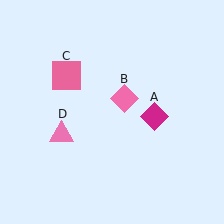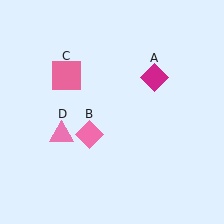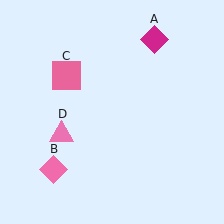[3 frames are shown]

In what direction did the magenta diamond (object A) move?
The magenta diamond (object A) moved up.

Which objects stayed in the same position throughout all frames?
Pink square (object C) and pink triangle (object D) remained stationary.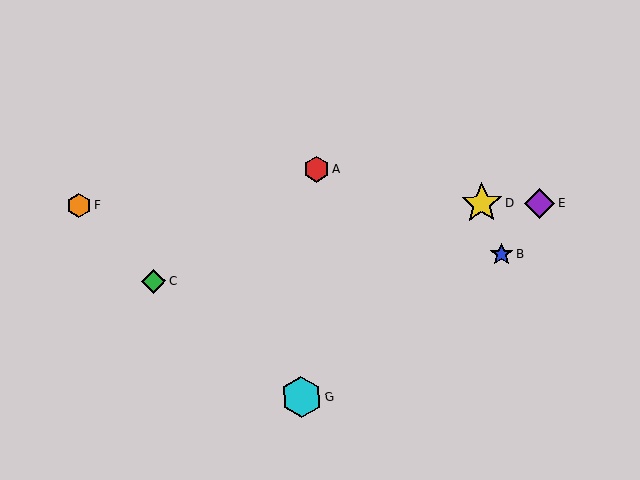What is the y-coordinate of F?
Object F is at y≈205.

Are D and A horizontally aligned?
No, D is at y≈204 and A is at y≈169.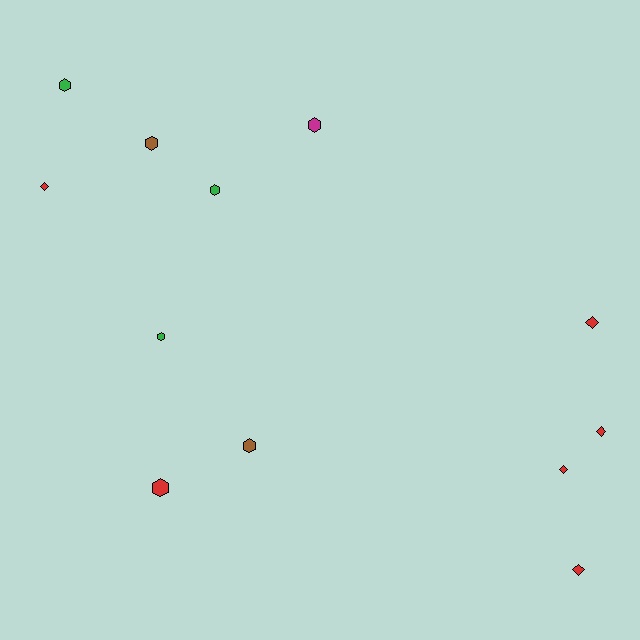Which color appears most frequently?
Red, with 6 objects.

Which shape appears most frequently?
Hexagon, with 7 objects.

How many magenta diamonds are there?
There are no magenta diamonds.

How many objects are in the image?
There are 12 objects.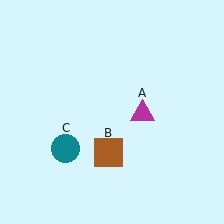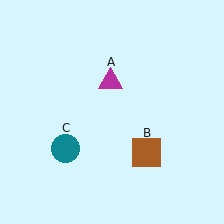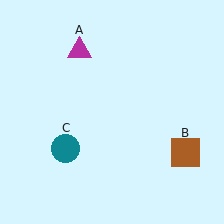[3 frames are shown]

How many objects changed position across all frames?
2 objects changed position: magenta triangle (object A), brown square (object B).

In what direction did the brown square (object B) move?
The brown square (object B) moved right.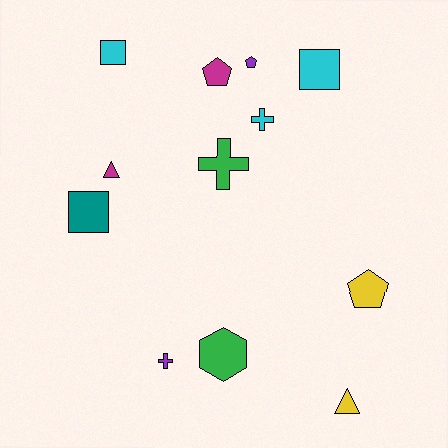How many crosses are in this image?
There are 3 crosses.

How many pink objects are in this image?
There are no pink objects.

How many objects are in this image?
There are 12 objects.